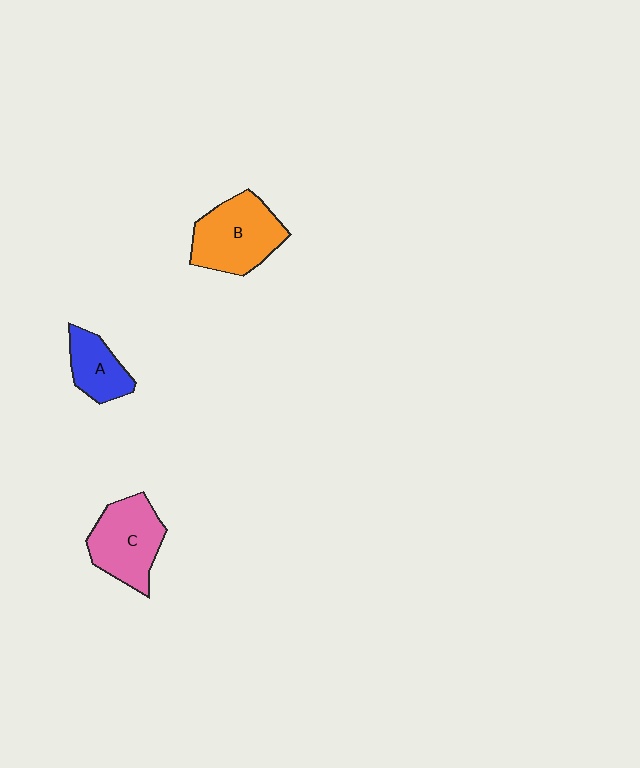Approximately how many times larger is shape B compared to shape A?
Approximately 1.7 times.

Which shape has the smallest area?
Shape A (blue).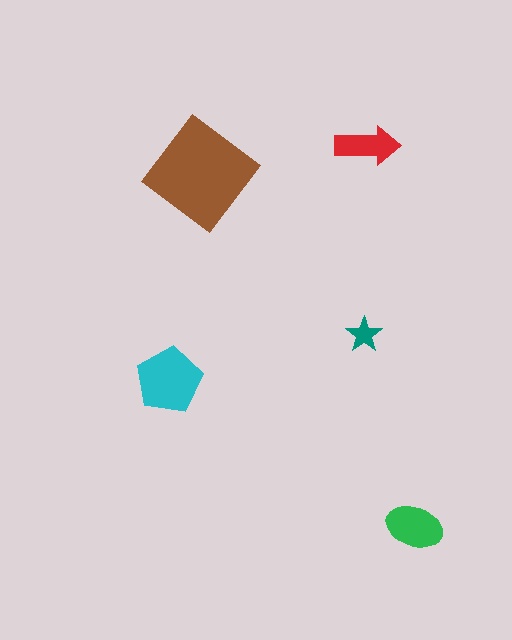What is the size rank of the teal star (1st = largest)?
5th.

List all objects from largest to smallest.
The brown diamond, the cyan pentagon, the green ellipse, the red arrow, the teal star.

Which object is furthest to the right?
The green ellipse is rightmost.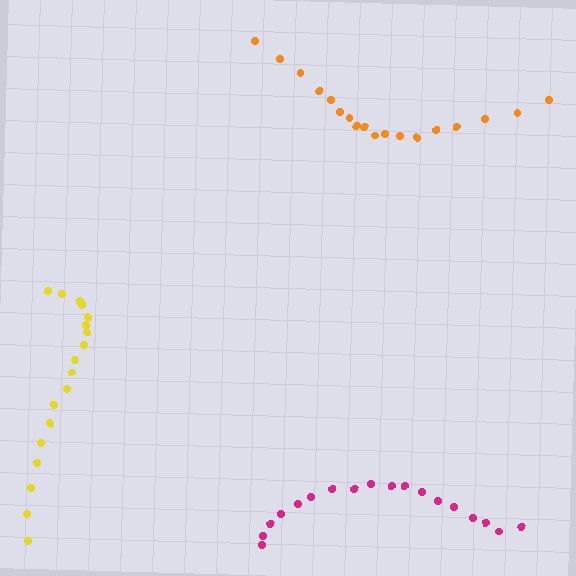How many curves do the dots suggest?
There are 3 distinct paths.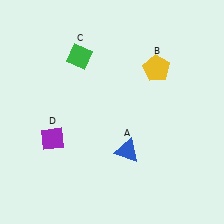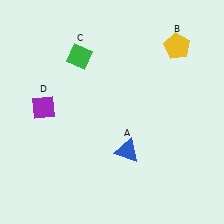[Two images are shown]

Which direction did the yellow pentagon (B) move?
The yellow pentagon (B) moved up.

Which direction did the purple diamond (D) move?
The purple diamond (D) moved up.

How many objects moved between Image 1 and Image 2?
2 objects moved between the two images.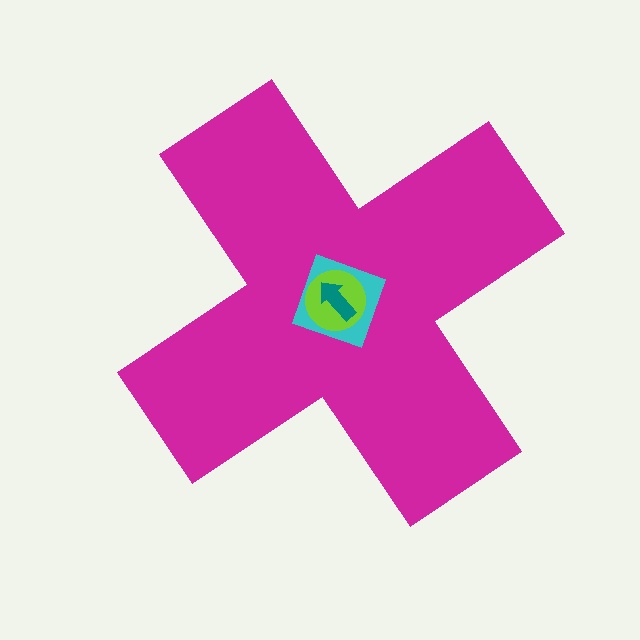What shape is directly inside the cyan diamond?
The lime circle.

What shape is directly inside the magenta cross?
The cyan diamond.